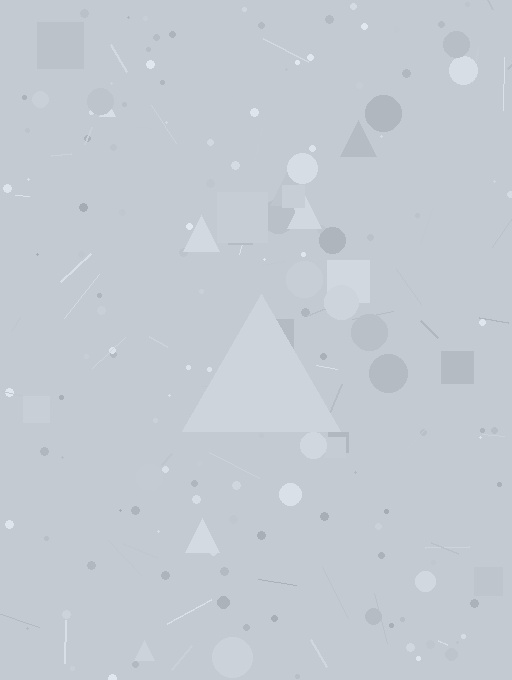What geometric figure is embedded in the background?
A triangle is embedded in the background.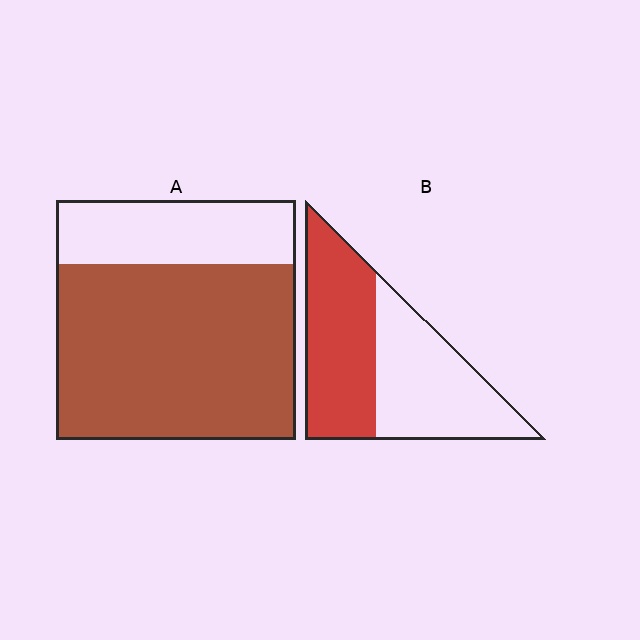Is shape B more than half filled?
Roughly half.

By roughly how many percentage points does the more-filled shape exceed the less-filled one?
By roughly 25 percentage points (A over B).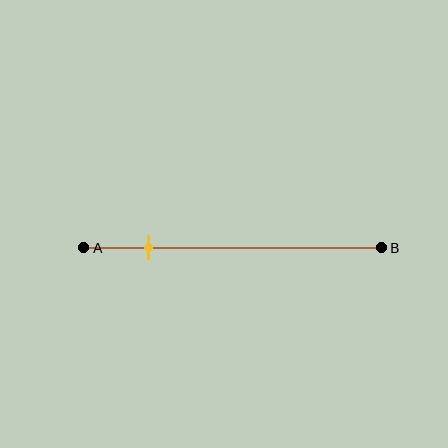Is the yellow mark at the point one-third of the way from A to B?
No, the mark is at about 20% from A, not at the 33% one-third point.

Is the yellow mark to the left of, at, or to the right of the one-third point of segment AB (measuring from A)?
The yellow mark is to the left of the one-third point of segment AB.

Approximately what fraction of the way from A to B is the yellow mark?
The yellow mark is approximately 20% of the way from A to B.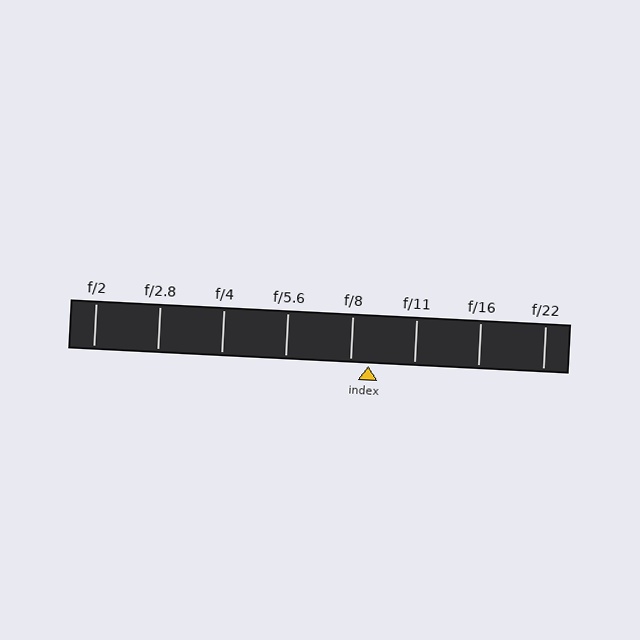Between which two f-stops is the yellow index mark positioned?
The index mark is between f/8 and f/11.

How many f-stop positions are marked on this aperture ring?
There are 8 f-stop positions marked.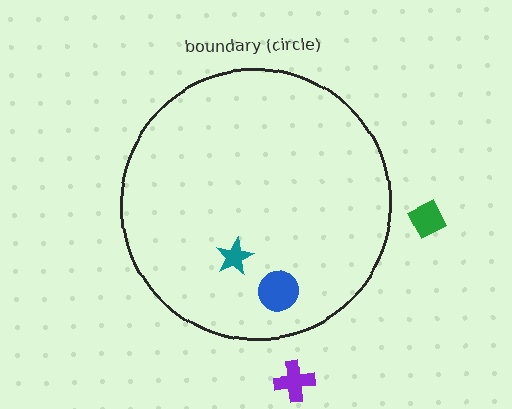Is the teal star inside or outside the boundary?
Inside.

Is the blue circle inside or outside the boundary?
Inside.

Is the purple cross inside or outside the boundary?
Outside.